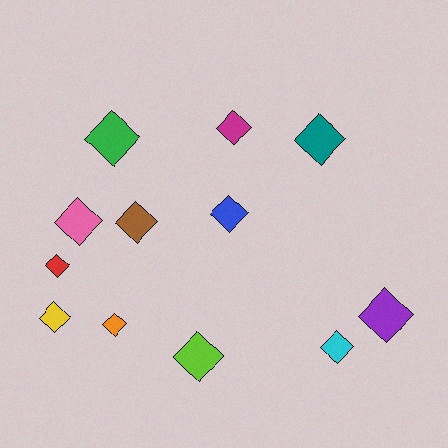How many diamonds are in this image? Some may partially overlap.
There are 12 diamonds.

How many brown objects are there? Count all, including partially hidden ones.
There is 1 brown object.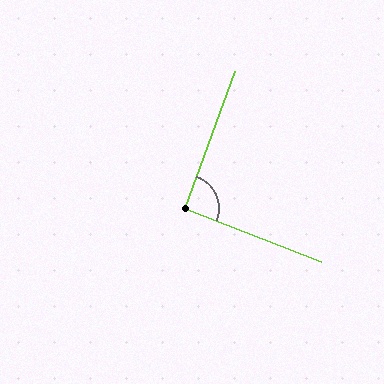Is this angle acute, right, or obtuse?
It is approximately a right angle.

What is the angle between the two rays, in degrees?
Approximately 91 degrees.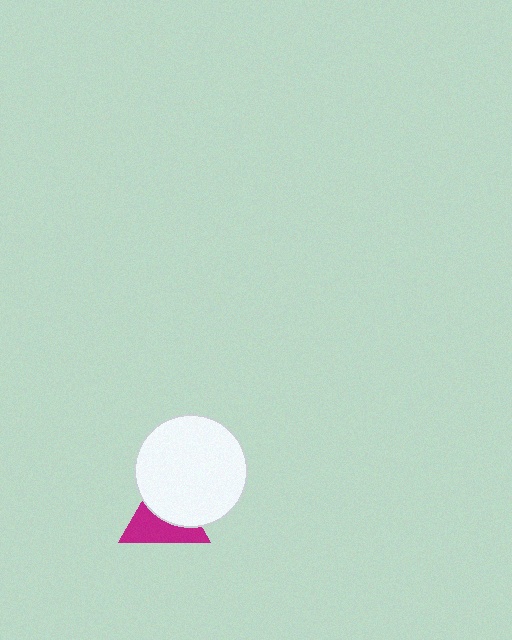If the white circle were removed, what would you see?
You would see the complete magenta triangle.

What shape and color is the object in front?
The object in front is a white circle.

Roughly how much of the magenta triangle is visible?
About half of it is visible (roughly 50%).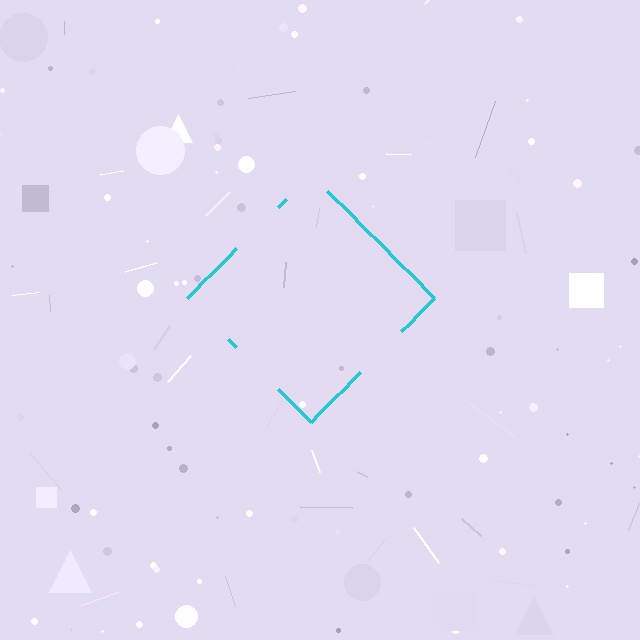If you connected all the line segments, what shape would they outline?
They would outline a diamond.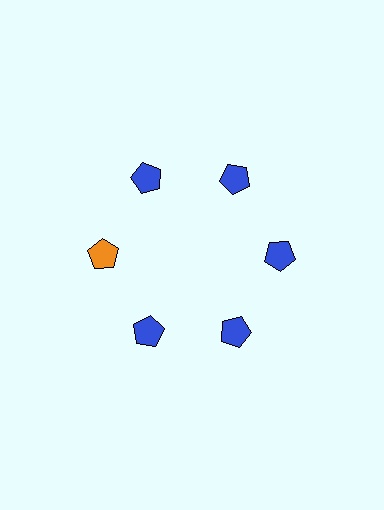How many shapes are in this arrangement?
There are 6 shapes arranged in a ring pattern.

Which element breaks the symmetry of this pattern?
The orange pentagon at roughly the 9 o'clock position breaks the symmetry. All other shapes are blue pentagons.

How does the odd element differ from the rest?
It has a different color: orange instead of blue.